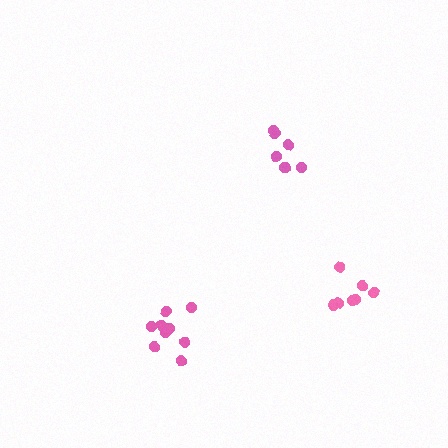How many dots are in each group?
Group 1: 7 dots, Group 2: 9 dots, Group 3: 7 dots (23 total).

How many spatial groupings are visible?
There are 3 spatial groupings.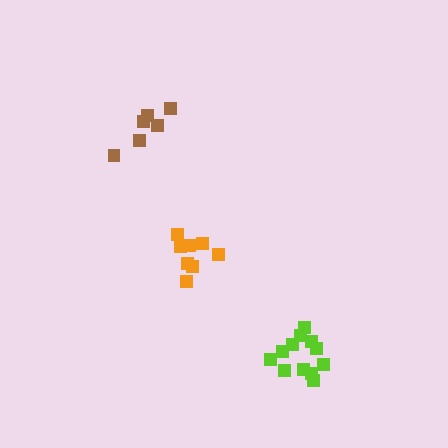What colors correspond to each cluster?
The clusters are colored: orange, brown, lime.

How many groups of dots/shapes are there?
There are 3 groups.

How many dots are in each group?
Group 1: 8 dots, Group 2: 6 dots, Group 3: 12 dots (26 total).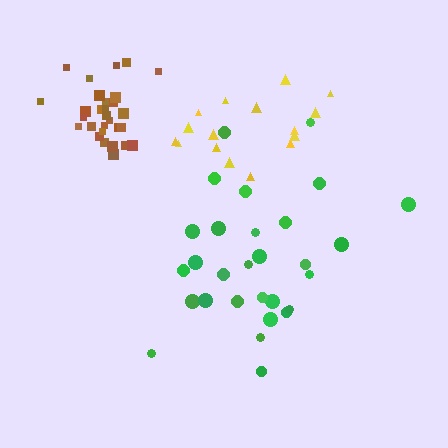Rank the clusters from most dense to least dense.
brown, yellow, green.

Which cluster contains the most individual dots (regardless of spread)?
Brown (30).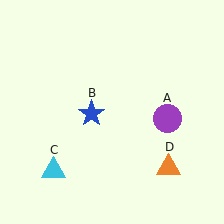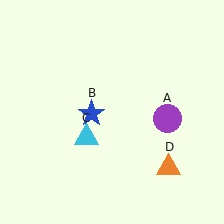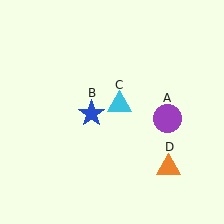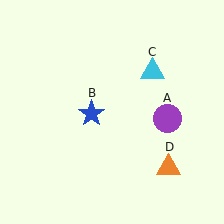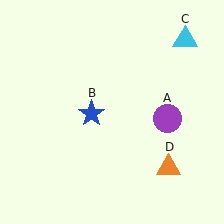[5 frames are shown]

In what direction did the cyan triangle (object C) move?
The cyan triangle (object C) moved up and to the right.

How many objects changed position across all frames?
1 object changed position: cyan triangle (object C).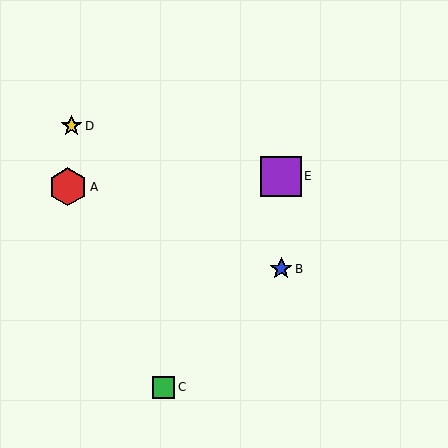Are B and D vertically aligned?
No, B is at x≈281 and D is at x≈71.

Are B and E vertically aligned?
Yes, both are at x≈281.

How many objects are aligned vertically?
2 objects (B, E) are aligned vertically.